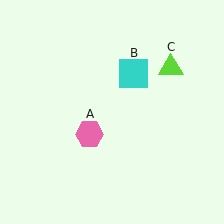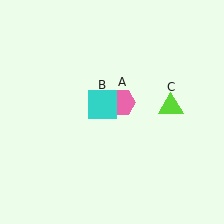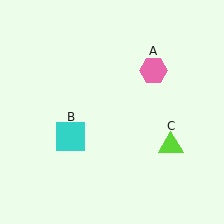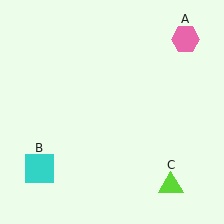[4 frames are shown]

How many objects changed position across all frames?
3 objects changed position: pink hexagon (object A), cyan square (object B), lime triangle (object C).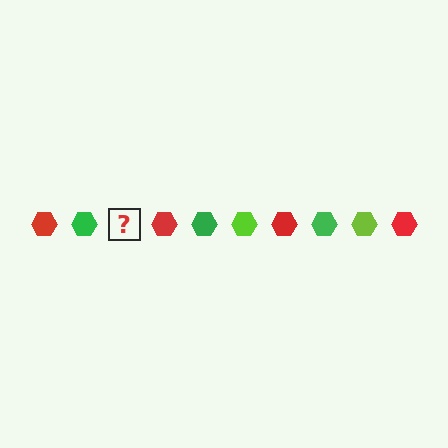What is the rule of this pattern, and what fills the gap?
The rule is that the pattern cycles through red, green, lime hexagons. The gap should be filled with a lime hexagon.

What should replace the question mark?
The question mark should be replaced with a lime hexagon.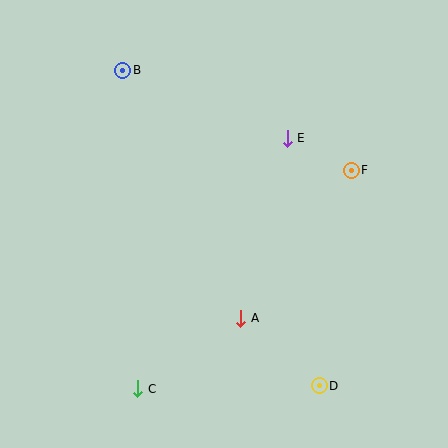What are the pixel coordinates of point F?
Point F is at (351, 170).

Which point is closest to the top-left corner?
Point B is closest to the top-left corner.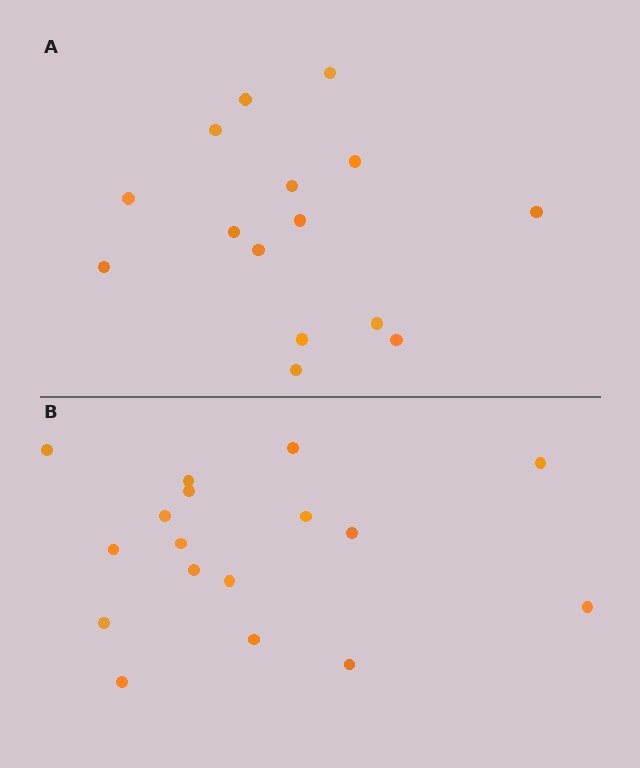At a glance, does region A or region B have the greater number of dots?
Region B (the bottom region) has more dots.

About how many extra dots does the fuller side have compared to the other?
Region B has just a few more — roughly 2 or 3 more dots than region A.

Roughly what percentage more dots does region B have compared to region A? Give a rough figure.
About 15% more.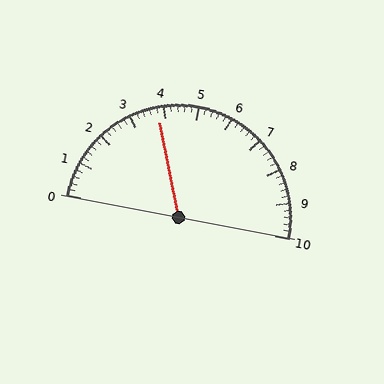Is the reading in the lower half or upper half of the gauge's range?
The reading is in the lower half of the range (0 to 10).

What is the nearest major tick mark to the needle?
The nearest major tick mark is 4.